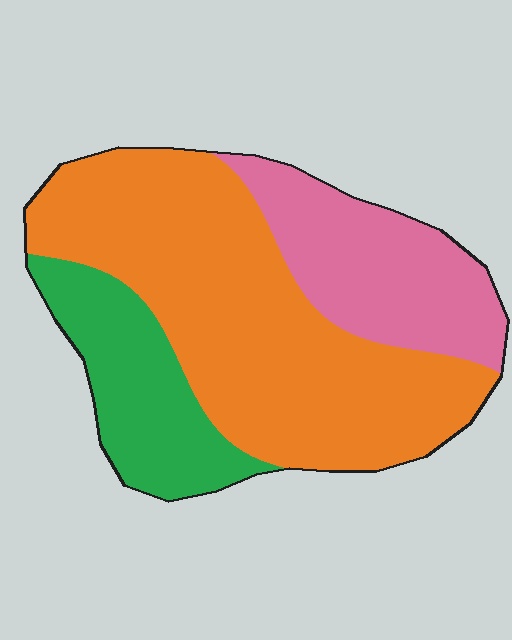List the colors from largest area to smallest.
From largest to smallest: orange, pink, green.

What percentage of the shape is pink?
Pink covers around 25% of the shape.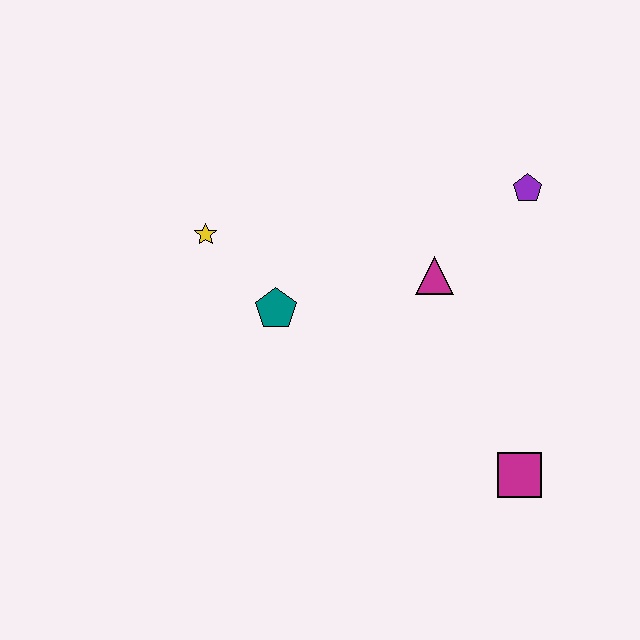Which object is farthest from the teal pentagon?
The magenta square is farthest from the teal pentagon.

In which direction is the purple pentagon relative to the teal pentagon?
The purple pentagon is to the right of the teal pentagon.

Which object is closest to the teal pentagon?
The yellow star is closest to the teal pentagon.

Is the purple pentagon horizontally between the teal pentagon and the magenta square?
No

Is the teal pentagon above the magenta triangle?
No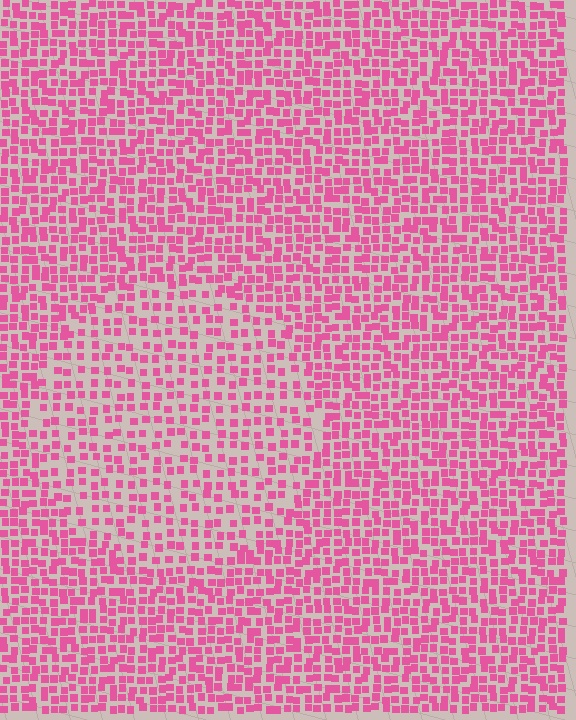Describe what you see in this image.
The image contains small pink elements arranged at two different densities. A circle-shaped region is visible where the elements are less densely packed than the surrounding area.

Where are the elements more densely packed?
The elements are more densely packed outside the circle boundary.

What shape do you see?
I see a circle.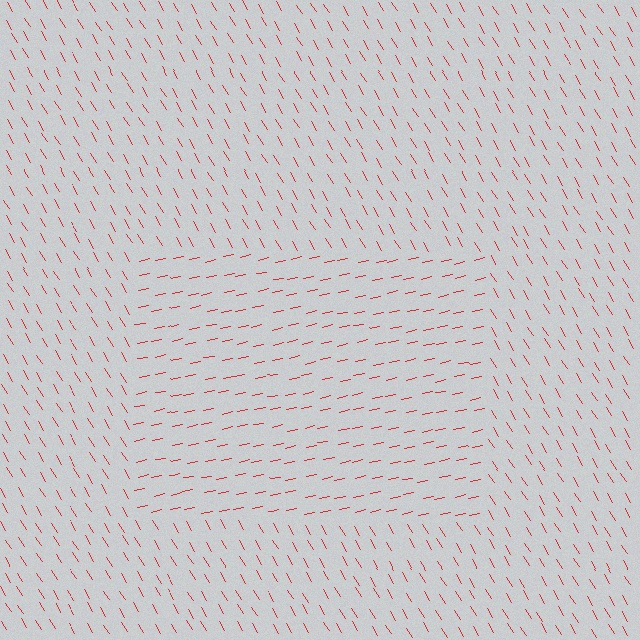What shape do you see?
I see a rectangle.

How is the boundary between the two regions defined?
The boundary is defined purely by a change in line orientation (approximately 71 degrees difference). All lines are the same color and thickness.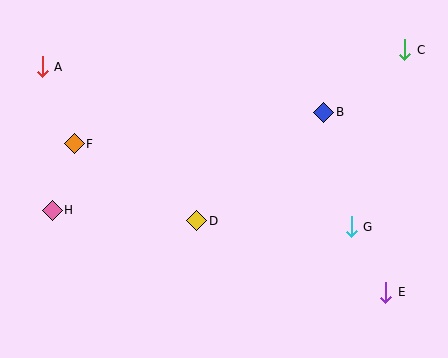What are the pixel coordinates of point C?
Point C is at (405, 50).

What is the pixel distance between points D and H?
The distance between D and H is 145 pixels.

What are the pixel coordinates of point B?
Point B is at (324, 112).